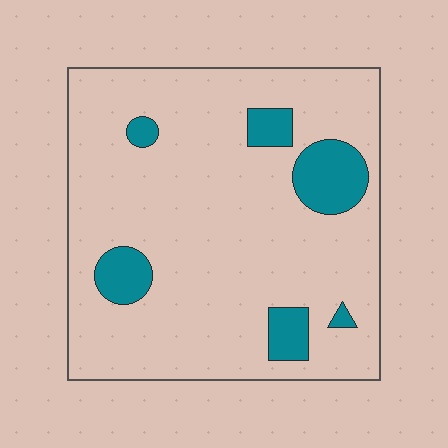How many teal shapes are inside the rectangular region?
6.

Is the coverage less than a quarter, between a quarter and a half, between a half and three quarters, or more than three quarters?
Less than a quarter.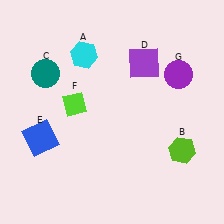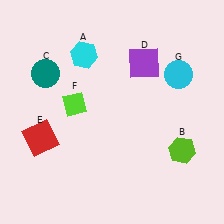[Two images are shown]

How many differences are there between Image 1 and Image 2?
There are 2 differences between the two images.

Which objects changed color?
E changed from blue to red. G changed from purple to cyan.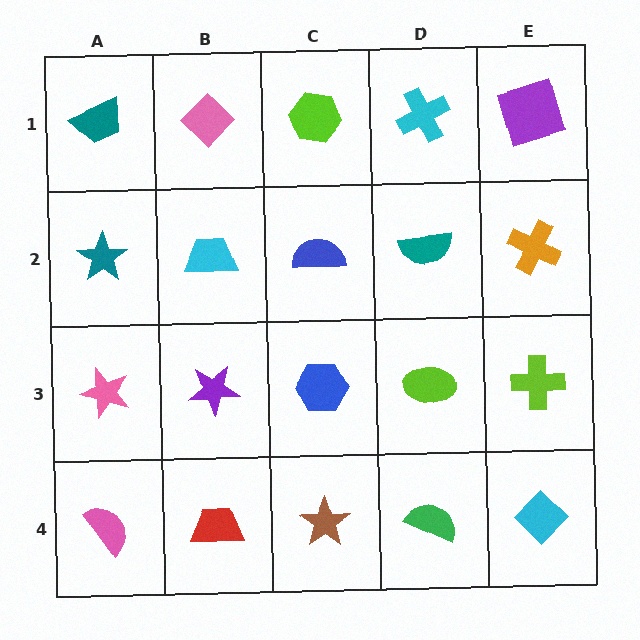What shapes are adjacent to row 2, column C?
A lime hexagon (row 1, column C), a blue hexagon (row 3, column C), a cyan trapezoid (row 2, column B), a teal semicircle (row 2, column D).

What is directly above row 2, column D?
A cyan cross.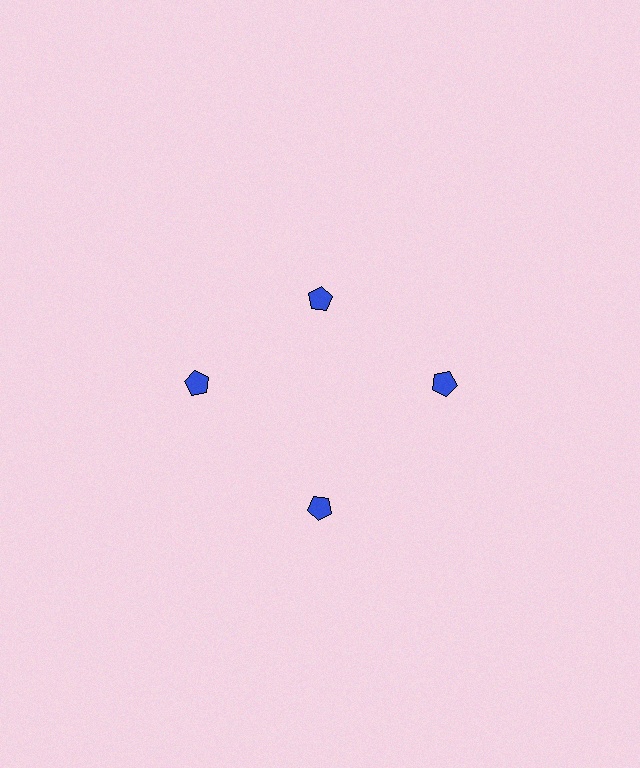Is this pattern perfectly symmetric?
No. The 4 blue pentagons are arranged in a ring, but one element near the 12 o'clock position is pulled inward toward the center, breaking the 4-fold rotational symmetry.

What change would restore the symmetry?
The symmetry would be restored by moving it outward, back onto the ring so that all 4 pentagons sit at equal angles and equal distance from the center.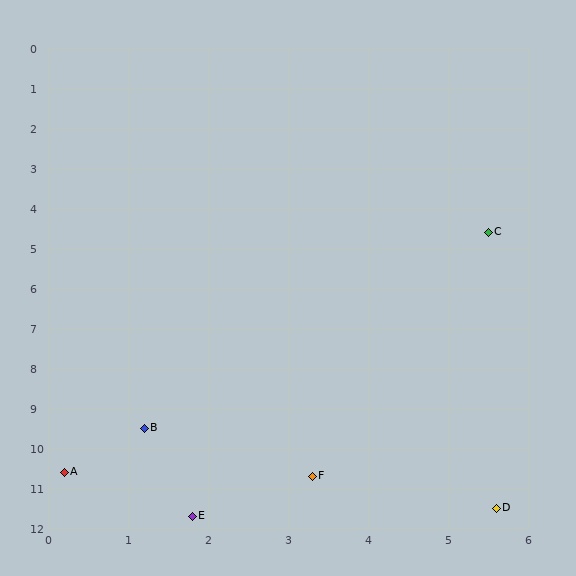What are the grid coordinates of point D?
Point D is at approximately (5.6, 11.5).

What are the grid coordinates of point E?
Point E is at approximately (1.8, 11.7).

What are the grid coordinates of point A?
Point A is at approximately (0.2, 10.6).